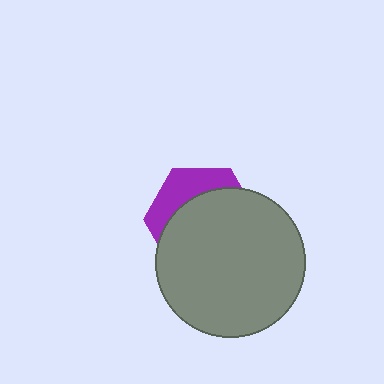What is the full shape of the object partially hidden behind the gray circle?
The partially hidden object is a purple hexagon.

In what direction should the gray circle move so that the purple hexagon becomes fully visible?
The gray circle should move down. That is the shortest direction to clear the overlap and leave the purple hexagon fully visible.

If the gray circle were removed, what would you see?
You would see the complete purple hexagon.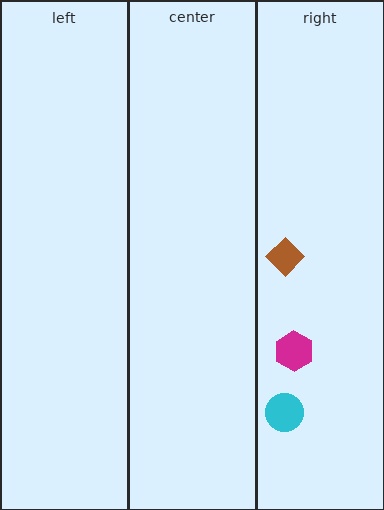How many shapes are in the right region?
3.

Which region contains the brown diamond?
The right region.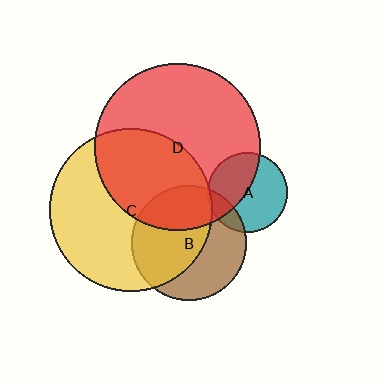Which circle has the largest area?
Circle D (red).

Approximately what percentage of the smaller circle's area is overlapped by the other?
Approximately 30%.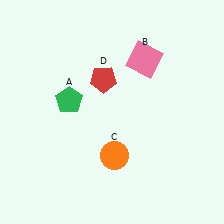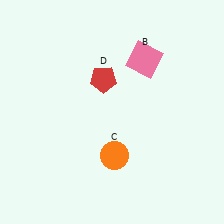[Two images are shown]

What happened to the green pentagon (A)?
The green pentagon (A) was removed in Image 2. It was in the top-left area of Image 1.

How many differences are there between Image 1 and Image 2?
There is 1 difference between the two images.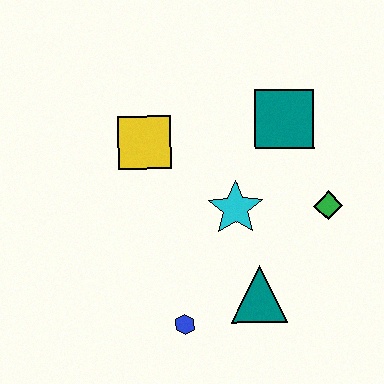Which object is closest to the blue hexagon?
The teal triangle is closest to the blue hexagon.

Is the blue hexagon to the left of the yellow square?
No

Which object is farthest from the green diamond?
The yellow square is farthest from the green diamond.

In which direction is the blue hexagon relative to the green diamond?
The blue hexagon is to the left of the green diamond.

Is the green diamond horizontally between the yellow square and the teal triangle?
No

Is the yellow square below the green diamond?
No